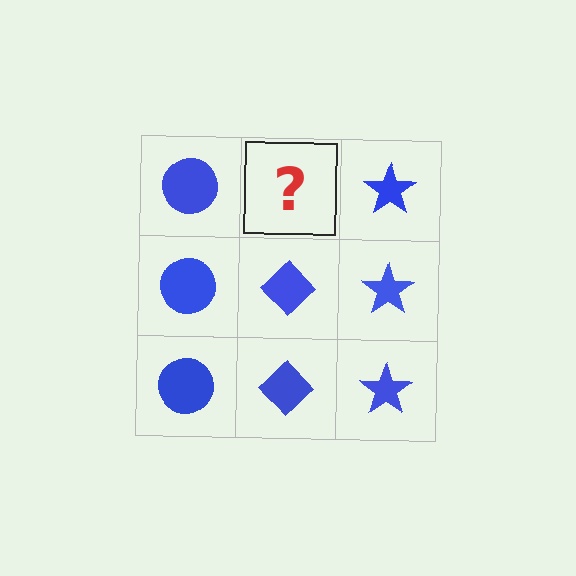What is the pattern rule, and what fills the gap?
The rule is that each column has a consistent shape. The gap should be filled with a blue diamond.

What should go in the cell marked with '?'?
The missing cell should contain a blue diamond.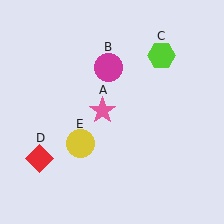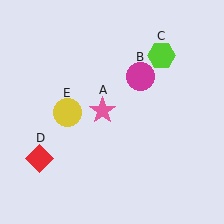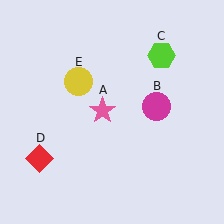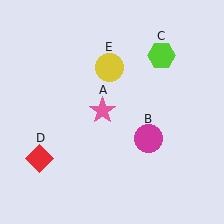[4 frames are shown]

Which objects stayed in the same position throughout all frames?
Pink star (object A) and lime hexagon (object C) and red diamond (object D) remained stationary.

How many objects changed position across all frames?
2 objects changed position: magenta circle (object B), yellow circle (object E).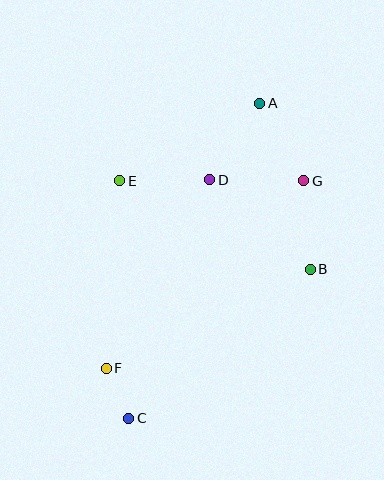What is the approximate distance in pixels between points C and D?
The distance between C and D is approximately 252 pixels.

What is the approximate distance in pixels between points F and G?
The distance between F and G is approximately 272 pixels.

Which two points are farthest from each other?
Points A and C are farthest from each other.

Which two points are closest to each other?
Points C and F are closest to each other.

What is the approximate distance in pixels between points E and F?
The distance between E and F is approximately 188 pixels.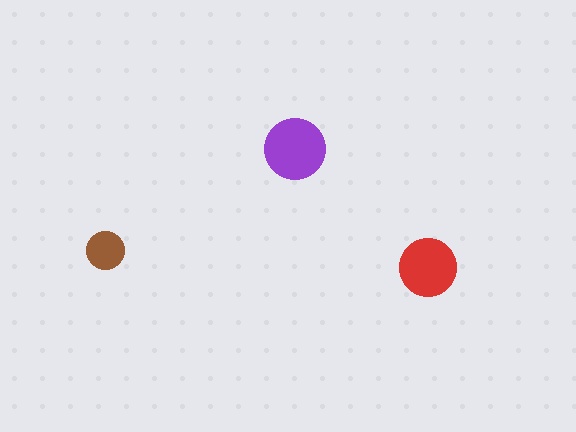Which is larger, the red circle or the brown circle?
The red one.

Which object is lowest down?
The red circle is bottommost.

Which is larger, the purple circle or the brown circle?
The purple one.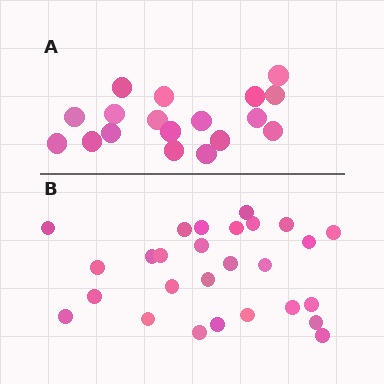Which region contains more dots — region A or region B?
Region B (the bottom region) has more dots.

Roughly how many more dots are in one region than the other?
Region B has roughly 8 or so more dots than region A.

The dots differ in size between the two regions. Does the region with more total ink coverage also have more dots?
No. Region A has more total ink coverage because its dots are larger, but region B actually contains more individual dots. Total area can be misleading — the number of items is what matters here.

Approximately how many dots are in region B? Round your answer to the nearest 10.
About 30 dots. (The exact count is 27, which rounds to 30.)